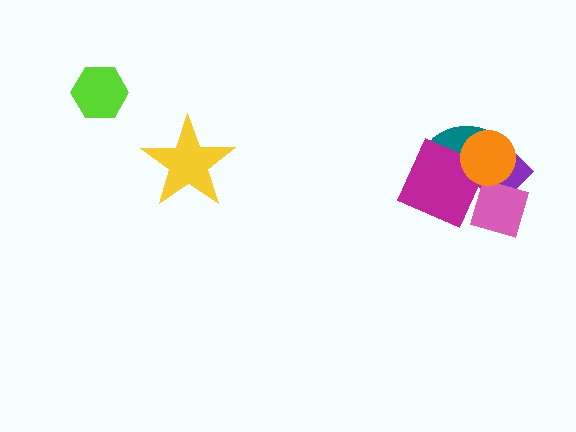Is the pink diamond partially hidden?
Yes, it is partially covered by another shape.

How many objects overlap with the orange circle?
4 objects overlap with the orange circle.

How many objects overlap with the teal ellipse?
3 objects overlap with the teal ellipse.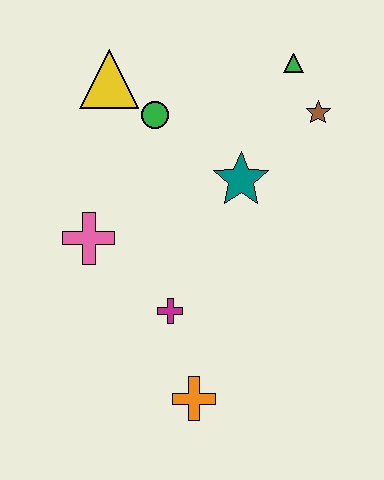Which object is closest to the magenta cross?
The orange cross is closest to the magenta cross.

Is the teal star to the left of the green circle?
No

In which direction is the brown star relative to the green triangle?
The brown star is below the green triangle.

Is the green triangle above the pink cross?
Yes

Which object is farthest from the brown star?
The orange cross is farthest from the brown star.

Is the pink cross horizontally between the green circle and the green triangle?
No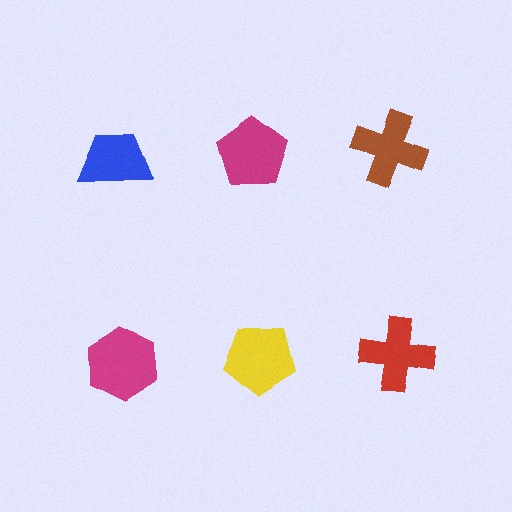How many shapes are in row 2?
3 shapes.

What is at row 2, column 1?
A magenta hexagon.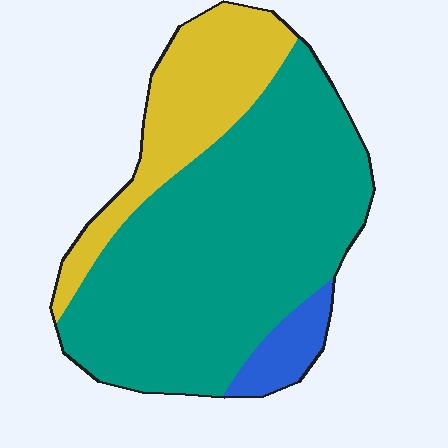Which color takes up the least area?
Blue, at roughly 5%.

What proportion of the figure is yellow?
Yellow takes up about one quarter (1/4) of the figure.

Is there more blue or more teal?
Teal.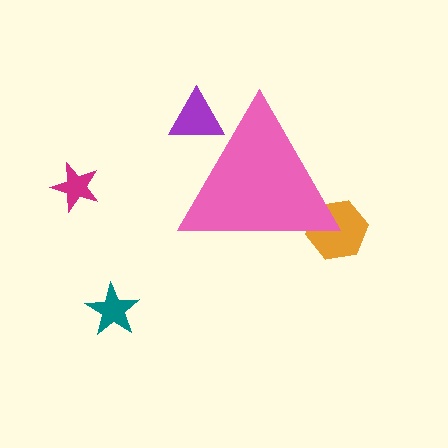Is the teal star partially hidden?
No, the teal star is fully visible.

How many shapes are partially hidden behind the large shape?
2 shapes are partially hidden.